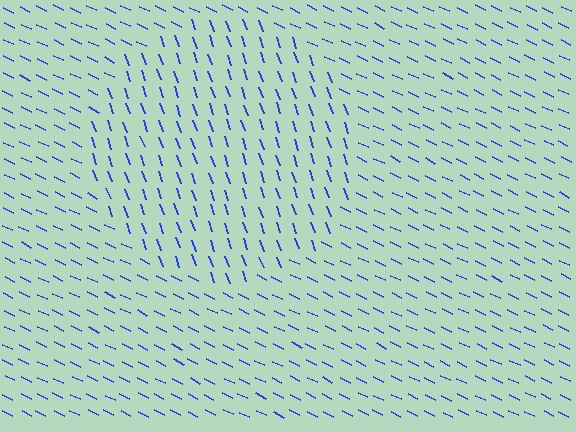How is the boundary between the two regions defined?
The boundary is defined purely by a change in line orientation (approximately 45 degrees difference). All lines are the same color and thickness.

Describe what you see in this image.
The image is filled with small blue line segments. A circle region in the image has lines oriented differently from the surrounding lines, creating a visible texture boundary.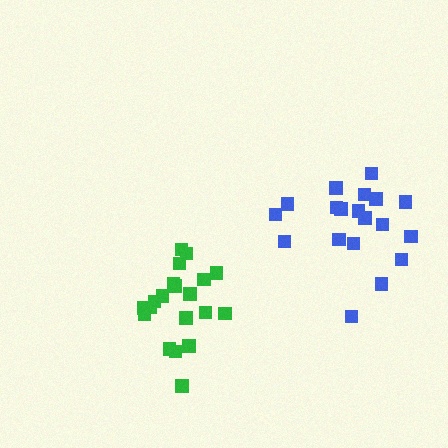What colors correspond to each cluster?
The clusters are colored: green, blue.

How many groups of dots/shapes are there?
There are 2 groups.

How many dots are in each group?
Group 1: 20 dots, Group 2: 19 dots (39 total).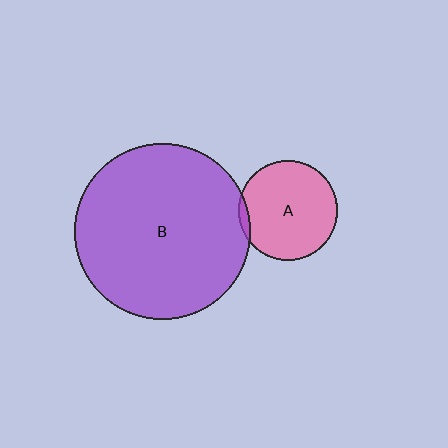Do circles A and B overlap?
Yes.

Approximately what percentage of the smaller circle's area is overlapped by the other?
Approximately 5%.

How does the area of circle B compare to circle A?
Approximately 3.1 times.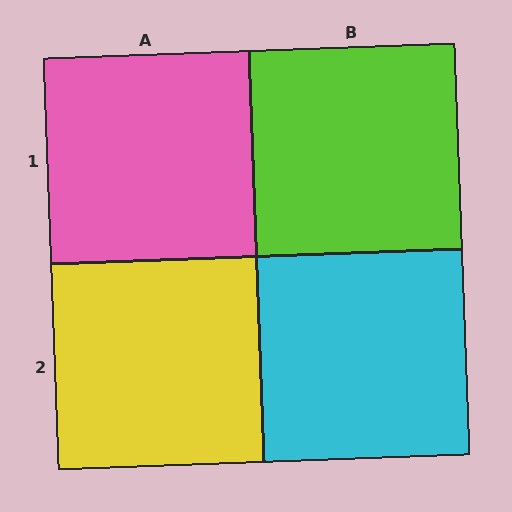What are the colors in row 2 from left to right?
Yellow, cyan.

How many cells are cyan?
1 cell is cyan.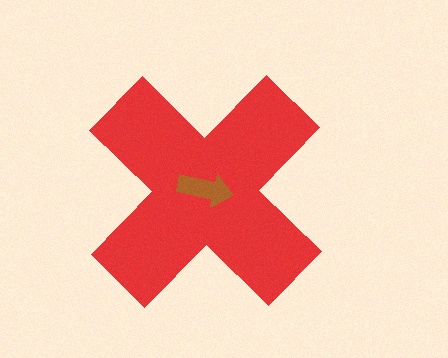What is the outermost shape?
The red cross.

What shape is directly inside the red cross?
The brown arrow.